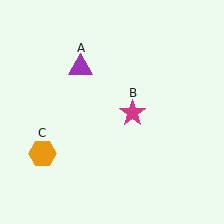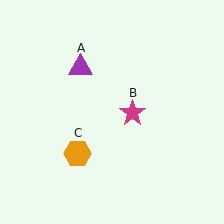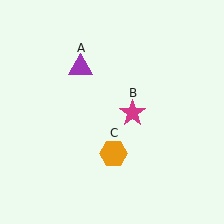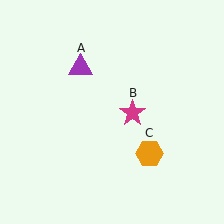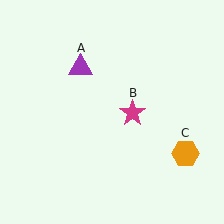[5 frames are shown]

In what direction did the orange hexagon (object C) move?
The orange hexagon (object C) moved right.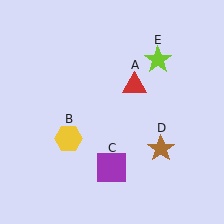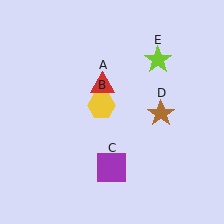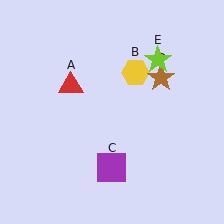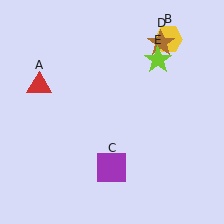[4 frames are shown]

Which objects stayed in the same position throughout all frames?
Purple square (object C) and lime star (object E) remained stationary.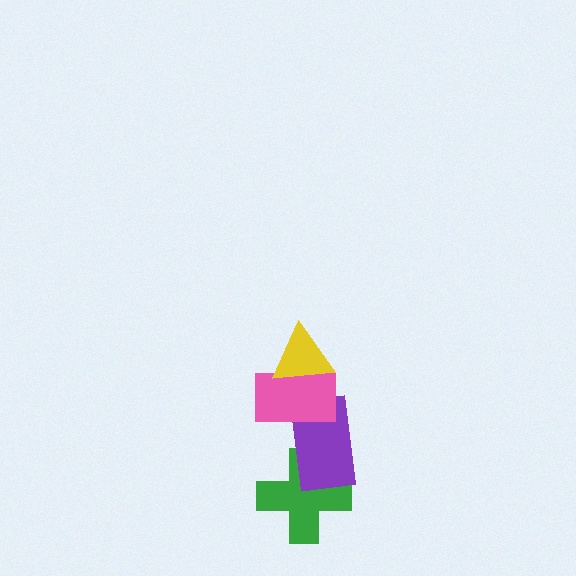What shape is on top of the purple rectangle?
The pink rectangle is on top of the purple rectangle.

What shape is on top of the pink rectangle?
The yellow triangle is on top of the pink rectangle.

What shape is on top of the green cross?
The purple rectangle is on top of the green cross.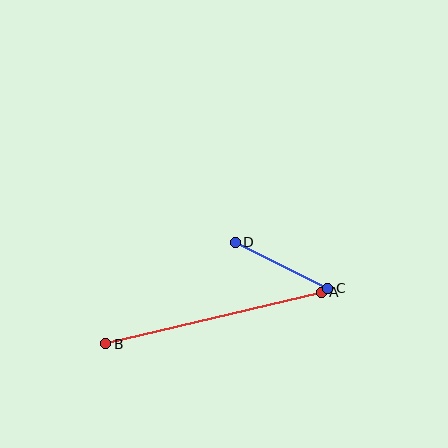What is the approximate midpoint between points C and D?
The midpoint is at approximately (282, 265) pixels.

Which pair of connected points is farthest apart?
Points A and B are farthest apart.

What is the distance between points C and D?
The distance is approximately 103 pixels.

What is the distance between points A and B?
The distance is approximately 222 pixels.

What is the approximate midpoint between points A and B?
The midpoint is at approximately (214, 318) pixels.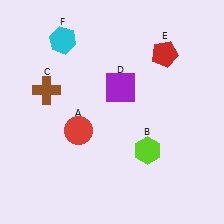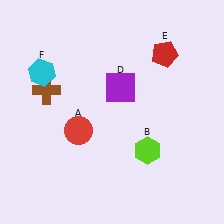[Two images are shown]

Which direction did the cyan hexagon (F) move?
The cyan hexagon (F) moved down.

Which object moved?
The cyan hexagon (F) moved down.